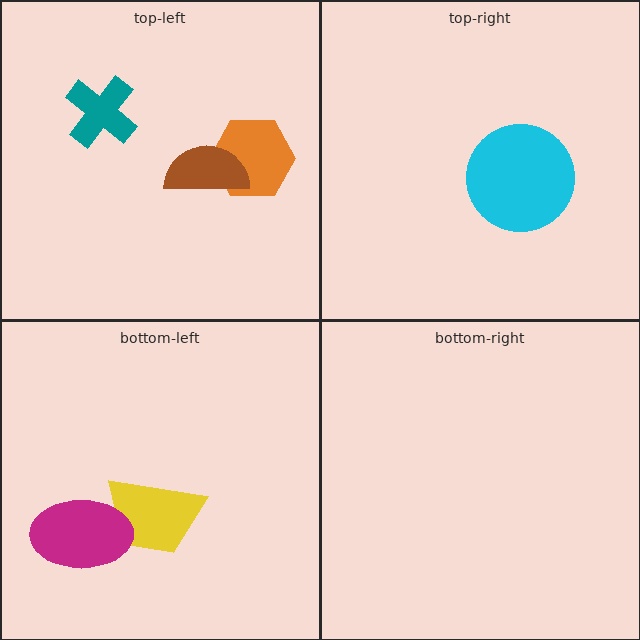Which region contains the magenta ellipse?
The bottom-left region.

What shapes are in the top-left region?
The teal cross, the orange hexagon, the brown semicircle.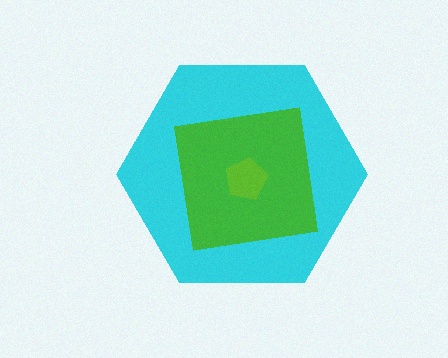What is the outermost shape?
The cyan hexagon.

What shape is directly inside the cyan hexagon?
The green square.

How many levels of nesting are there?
3.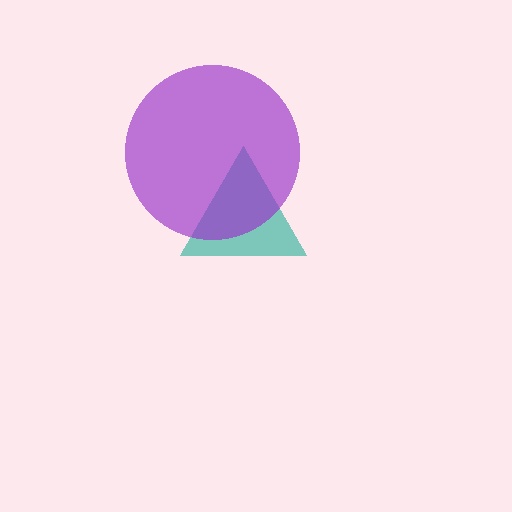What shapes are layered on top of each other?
The layered shapes are: a teal triangle, a purple circle.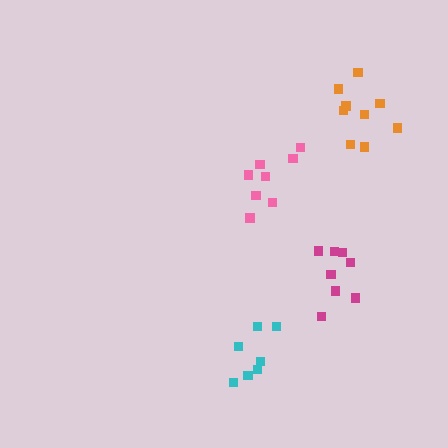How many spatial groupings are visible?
There are 4 spatial groupings.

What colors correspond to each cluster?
The clusters are colored: pink, cyan, orange, magenta.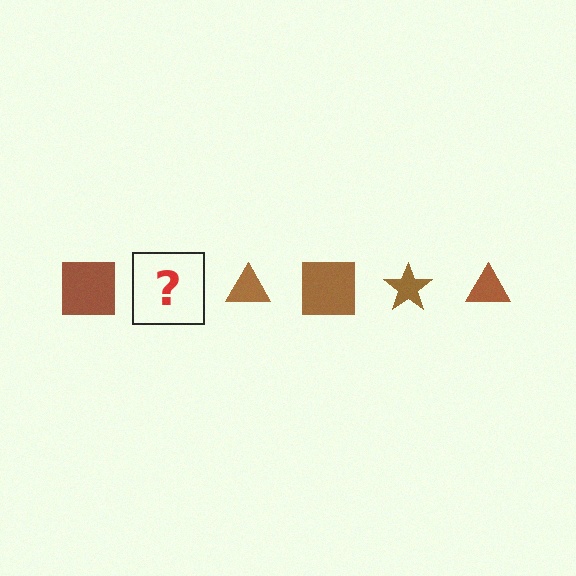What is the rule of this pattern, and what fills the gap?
The rule is that the pattern cycles through square, star, triangle shapes in brown. The gap should be filled with a brown star.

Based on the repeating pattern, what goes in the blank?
The blank should be a brown star.